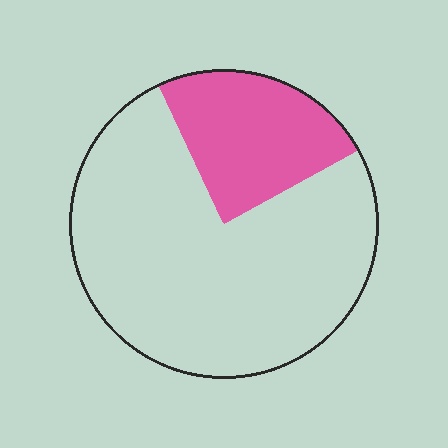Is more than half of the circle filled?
No.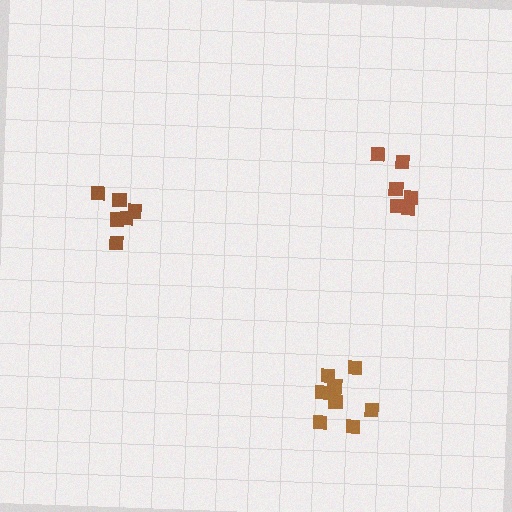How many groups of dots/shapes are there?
There are 3 groups.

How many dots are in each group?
Group 1: 6 dots, Group 2: 6 dots, Group 3: 9 dots (21 total).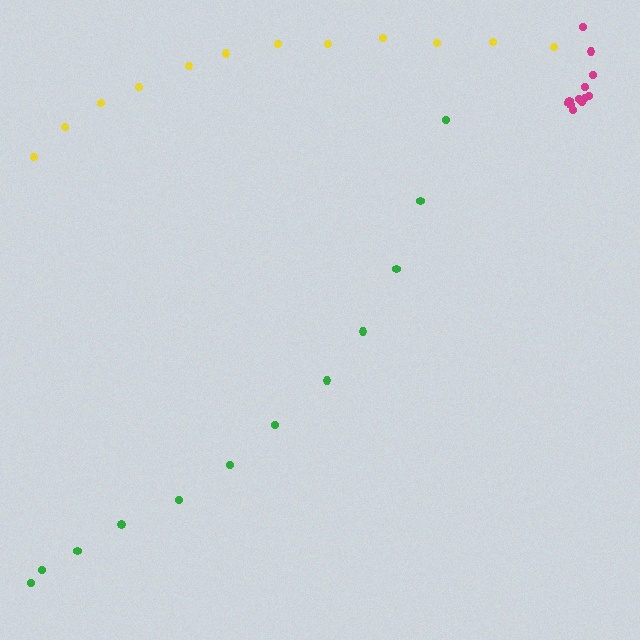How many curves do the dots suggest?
There are 3 distinct paths.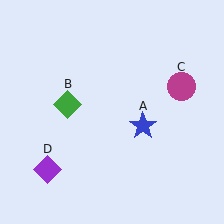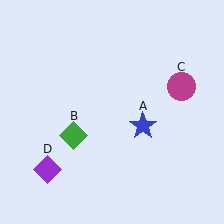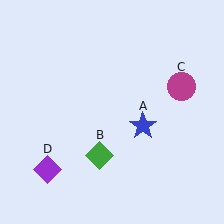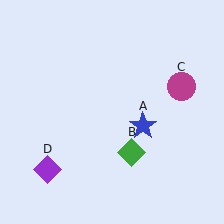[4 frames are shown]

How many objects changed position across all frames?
1 object changed position: green diamond (object B).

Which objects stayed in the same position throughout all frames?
Blue star (object A) and magenta circle (object C) and purple diamond (object D) remained stationary.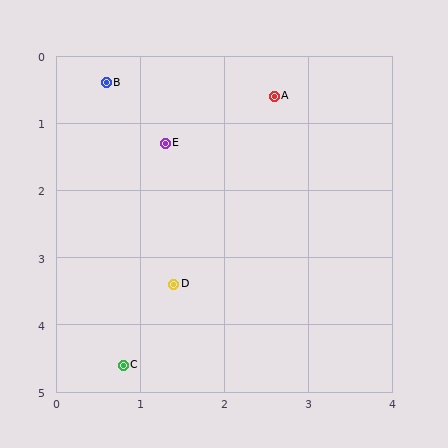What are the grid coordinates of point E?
Point E is at approximately (1.3, 1.3).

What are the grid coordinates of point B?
Point B is at approximately (0.6, 0.4).